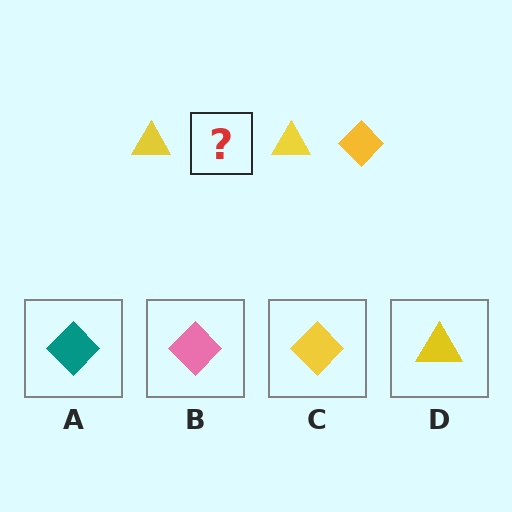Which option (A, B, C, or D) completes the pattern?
C.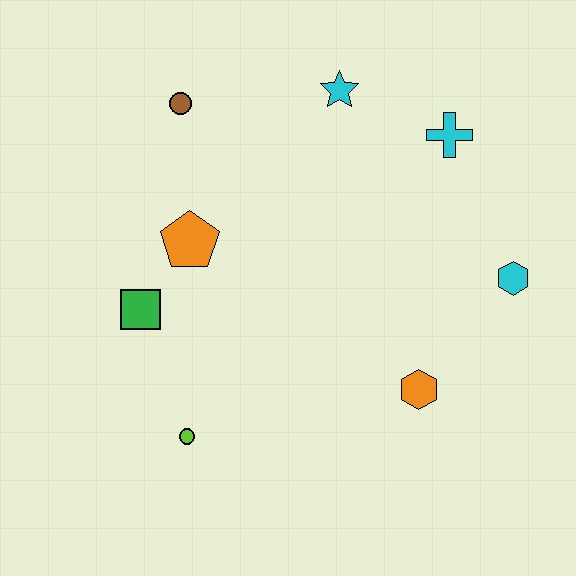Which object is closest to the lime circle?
The green square is closest to the lime circle.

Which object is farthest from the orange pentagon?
The cyan hexagon is farthest from the orange pentagon.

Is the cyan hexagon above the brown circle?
No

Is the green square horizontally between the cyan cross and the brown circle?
No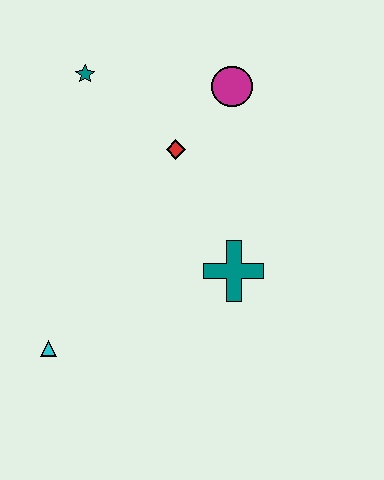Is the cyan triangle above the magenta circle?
No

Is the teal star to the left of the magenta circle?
Yes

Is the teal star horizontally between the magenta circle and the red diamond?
No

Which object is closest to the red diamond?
The magenta circle is closest to the red diamond.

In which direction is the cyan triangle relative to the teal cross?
The cyan triangle is to the left of the teal cross.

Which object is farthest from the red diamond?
The cyan triangle is farthest from the red diamond.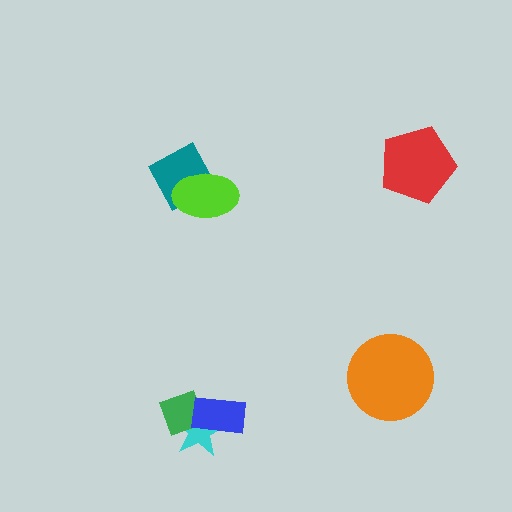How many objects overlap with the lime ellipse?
1 object overlaps with the lime ellipse.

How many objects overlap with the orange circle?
0 objects overlap with the orange circle.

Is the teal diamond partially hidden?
Yes, it is partially covered by another shape.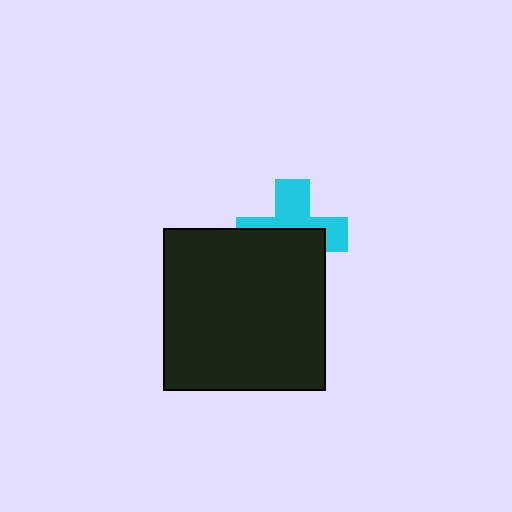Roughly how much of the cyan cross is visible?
About half of it is visible (roughly 46%).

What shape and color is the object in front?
The object in front is a black square.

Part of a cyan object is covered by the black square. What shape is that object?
It is a cross.